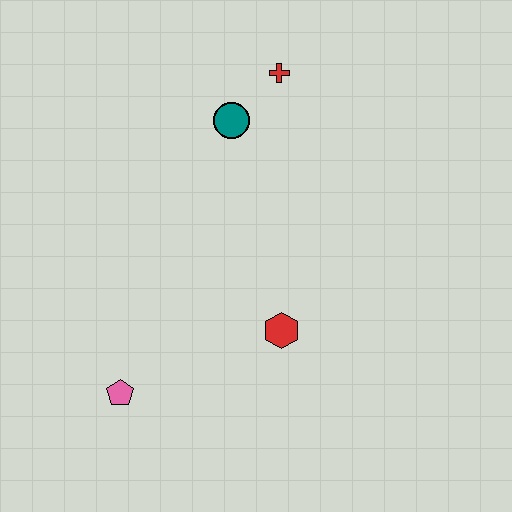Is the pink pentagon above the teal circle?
No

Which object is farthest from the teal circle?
The pink pentagon is farthest from the teal circle.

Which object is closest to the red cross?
The teal circle is closest to the red cross.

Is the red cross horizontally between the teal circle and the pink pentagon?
No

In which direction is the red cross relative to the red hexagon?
The red cross is above the red hexagon.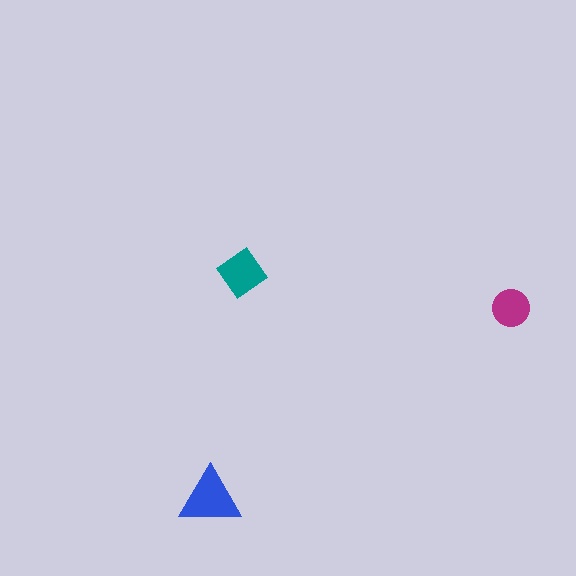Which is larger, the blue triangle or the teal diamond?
The blue triangle.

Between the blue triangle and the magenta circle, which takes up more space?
The blue triangle.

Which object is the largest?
The blue triangle.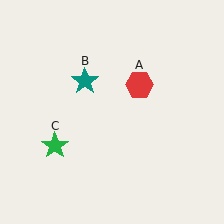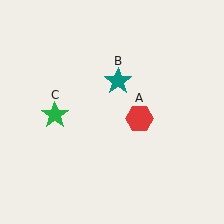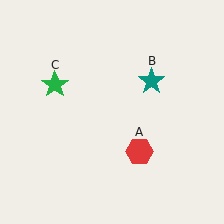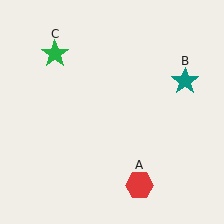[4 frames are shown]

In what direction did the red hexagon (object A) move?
The red hexagon (object A) moved down.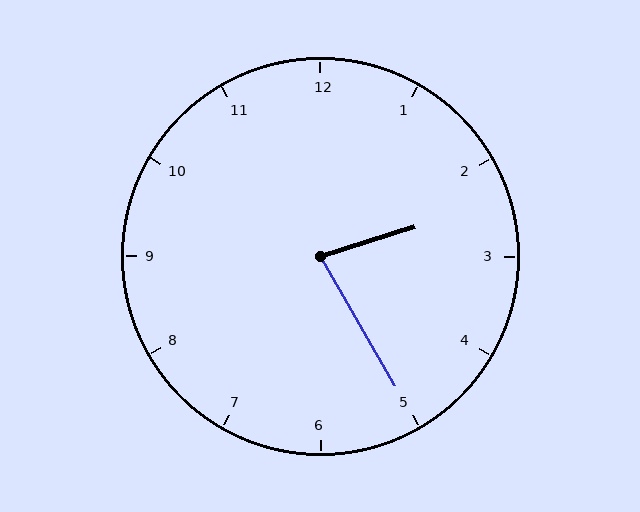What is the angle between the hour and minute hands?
Approximately 78 degrees.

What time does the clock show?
2:25.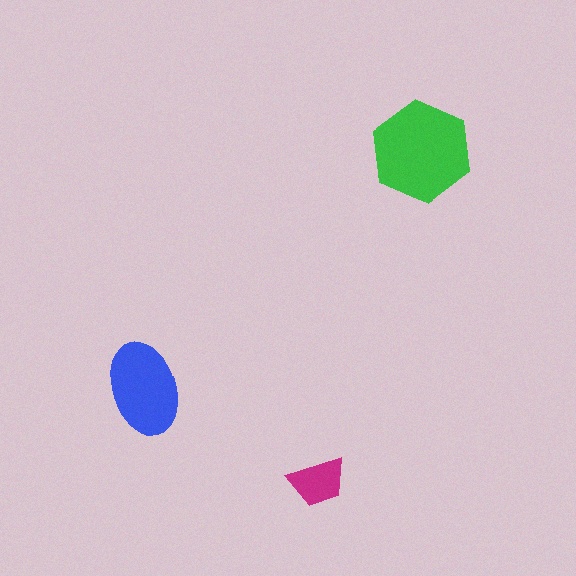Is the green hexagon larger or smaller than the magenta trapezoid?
Larger.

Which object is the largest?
The green hexagon.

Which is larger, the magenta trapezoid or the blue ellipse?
The blue ellipse.